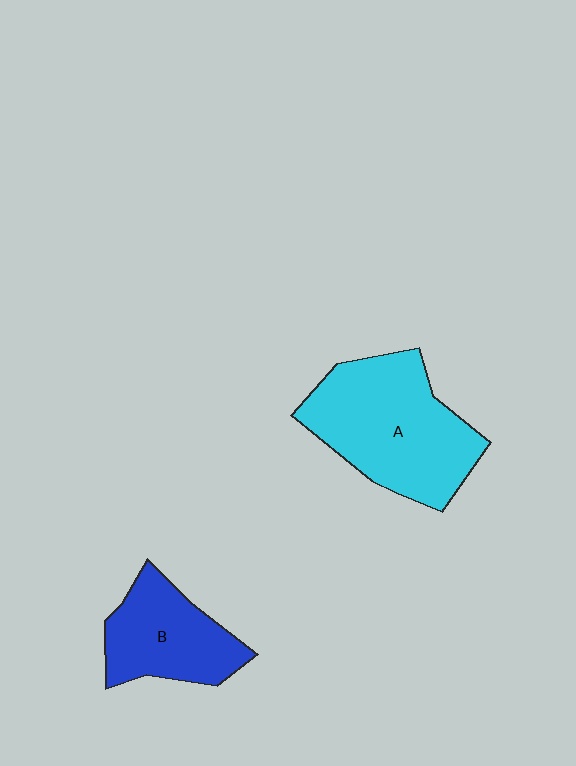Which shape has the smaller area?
Shape B (blue).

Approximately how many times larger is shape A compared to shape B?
Approximately 1.6 times.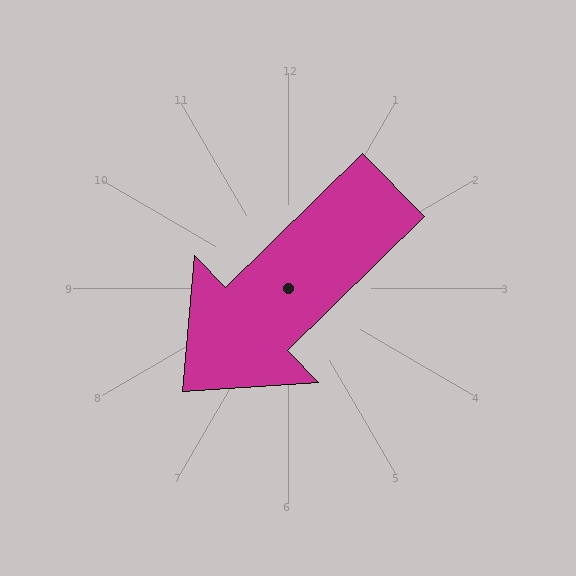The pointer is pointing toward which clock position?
Roughly 8 o'clock.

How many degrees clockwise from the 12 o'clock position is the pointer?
Approximately 226 degrees.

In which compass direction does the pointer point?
Southwest.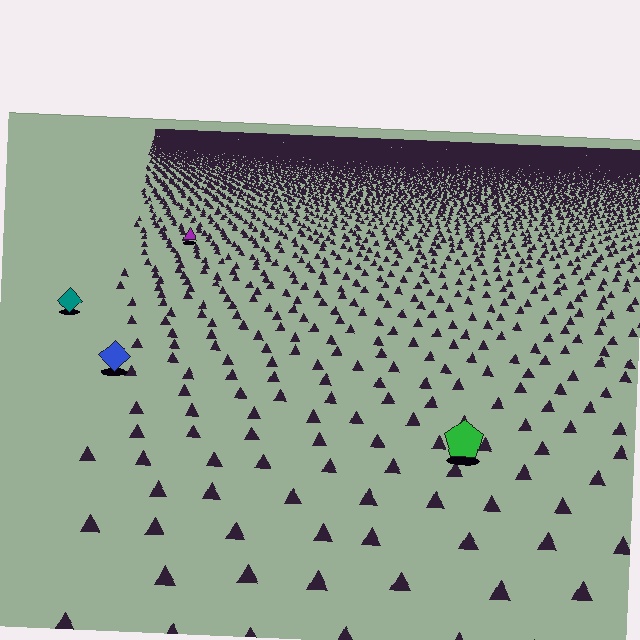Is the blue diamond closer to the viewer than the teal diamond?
Yes. The blue diamond is closer — you can tell from the texture gradient: the ground texture is coarser near it.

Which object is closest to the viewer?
The green pentagon is closest. The texture marks near it are larger and more spread out.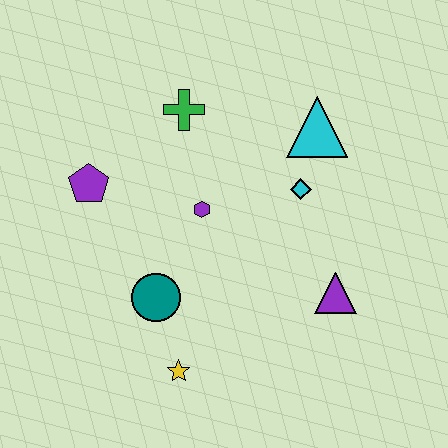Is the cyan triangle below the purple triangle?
No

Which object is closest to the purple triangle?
The cyan diamond is closest to the purple triangle.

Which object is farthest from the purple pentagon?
The purple triangle is farthest from the purple pentagon.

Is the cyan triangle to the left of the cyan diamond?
No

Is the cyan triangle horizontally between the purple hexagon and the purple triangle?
Yes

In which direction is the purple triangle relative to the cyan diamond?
The purple triangle is below the cyan diamond.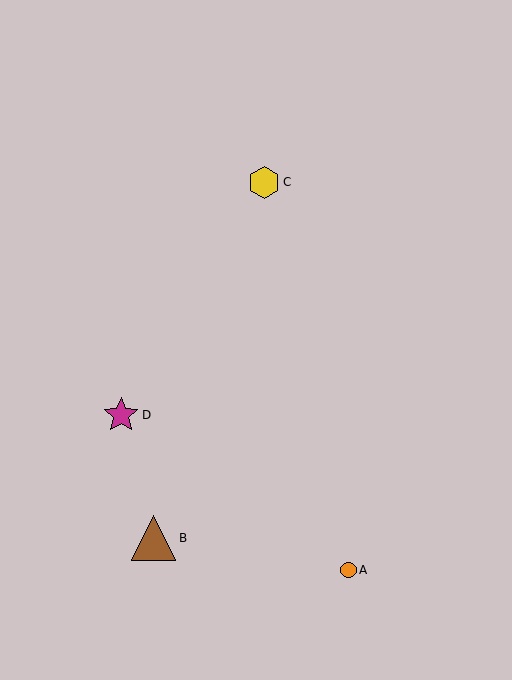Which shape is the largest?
The brown triangle (labeled B) is the largest.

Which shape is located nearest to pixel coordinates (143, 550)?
The brown triangle (labeled B) at (154, 538) is nearest to that location.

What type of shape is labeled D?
Shape D is a magenta star.